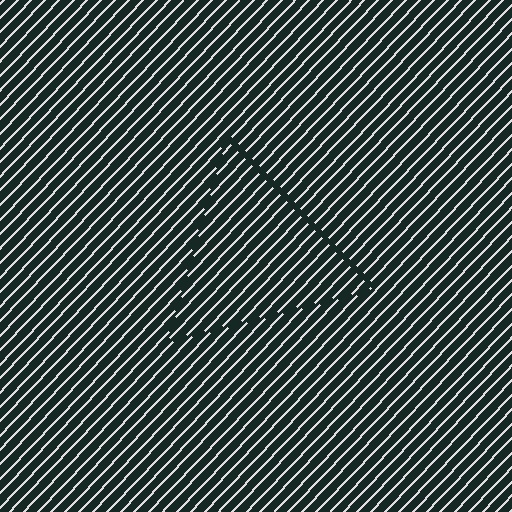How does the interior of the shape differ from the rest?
The interior of the shape contains the same grating, shifted by half a period — the contour is defined by the phase discontinuity where line-ends from the inner and outer gratings abut.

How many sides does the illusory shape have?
3 sides — the line-ends trace a triangle.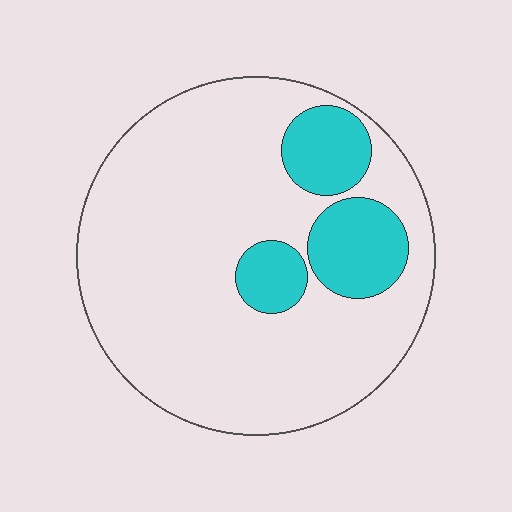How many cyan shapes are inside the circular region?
3.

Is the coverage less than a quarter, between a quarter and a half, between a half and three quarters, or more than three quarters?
Less than a quarter.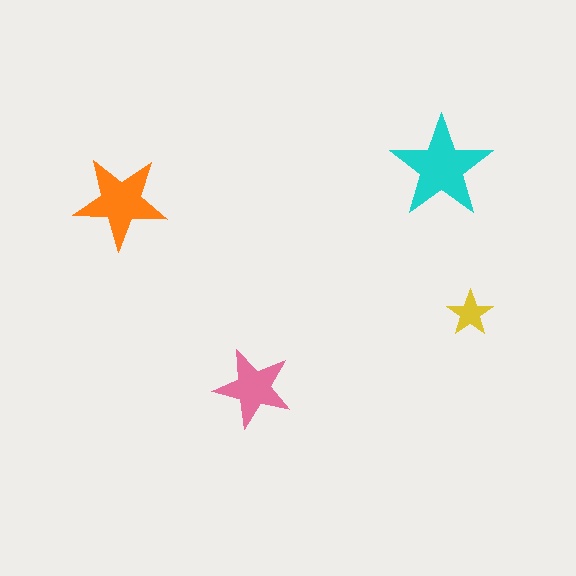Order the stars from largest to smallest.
the cyan one, the orange one, the pink one, the yellow one.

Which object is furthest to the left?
The orange star is leftmost.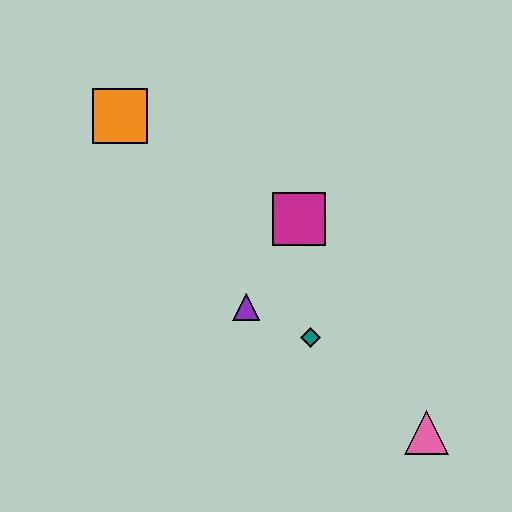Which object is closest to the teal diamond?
The purple triangle is closest to the teal diamond.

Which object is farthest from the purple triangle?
The orange square is farthest from the purple triangle.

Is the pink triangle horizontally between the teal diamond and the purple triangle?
No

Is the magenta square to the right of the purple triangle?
Yes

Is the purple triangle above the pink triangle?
Yes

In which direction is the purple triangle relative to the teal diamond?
The purple triangle is to the left of the teal diamond.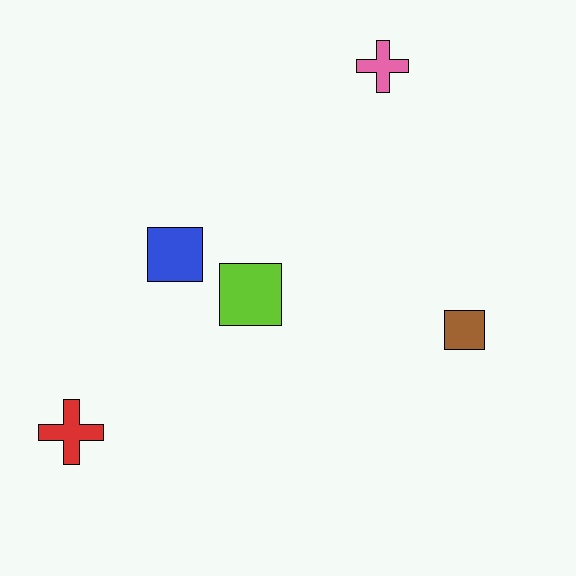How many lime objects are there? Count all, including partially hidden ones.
There is 1 lime object.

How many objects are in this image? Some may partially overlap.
There are 5 objects.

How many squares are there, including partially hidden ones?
There are 3 squares.